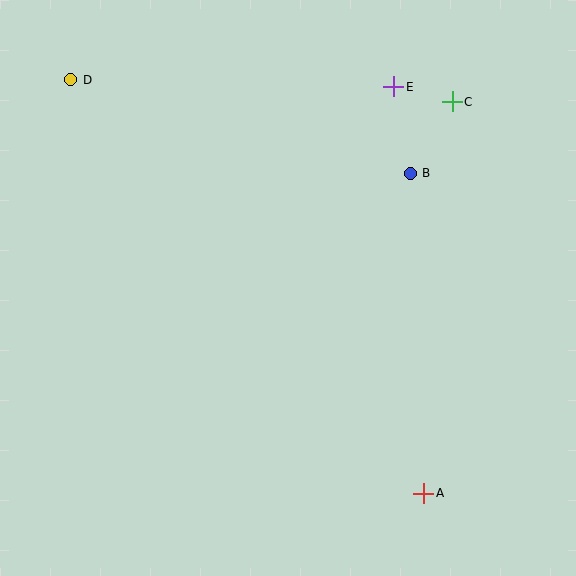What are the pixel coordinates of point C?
Point C is at (452, 102).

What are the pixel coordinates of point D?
Point D is at (71, 80).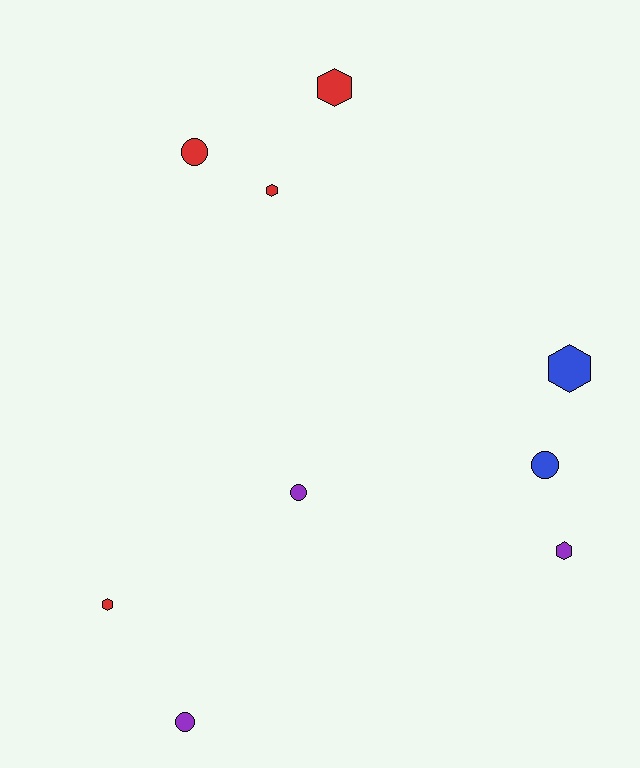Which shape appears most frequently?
Hexagon, with 5 objects.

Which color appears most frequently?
Red, with 4 objects.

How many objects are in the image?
There are 9 objects.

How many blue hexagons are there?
There is 1 blue hexagon.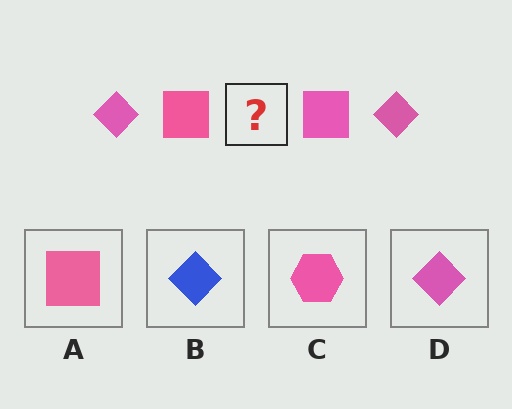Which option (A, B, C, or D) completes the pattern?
D.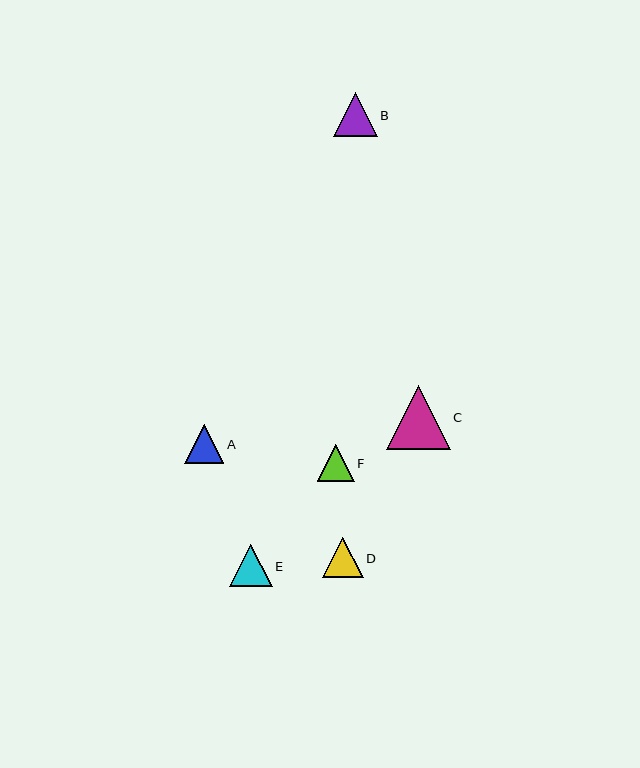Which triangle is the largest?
Triangle C is the largest with a size of approximately 64 pixels.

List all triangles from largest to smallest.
From largest to smallest: C, B, E, D, A, F.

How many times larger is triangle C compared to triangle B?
Triangle C is approximately 1.5 times the size of triangle B.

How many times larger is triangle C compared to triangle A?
Triangle C is approximately 1.6 times the size of triangle A.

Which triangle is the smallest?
Triangle F is the smallest with a size of approximately 37 pixels.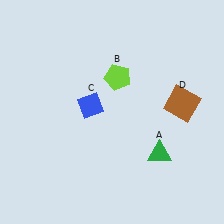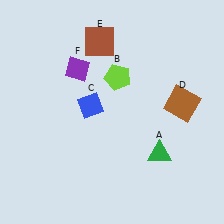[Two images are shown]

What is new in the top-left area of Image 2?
A purple diamond (F) was added in the top-left area of Image 2.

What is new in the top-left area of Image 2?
A brown square (E) was added in the top-left area of Image 2.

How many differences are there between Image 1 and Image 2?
There are 2 differences between the two images.